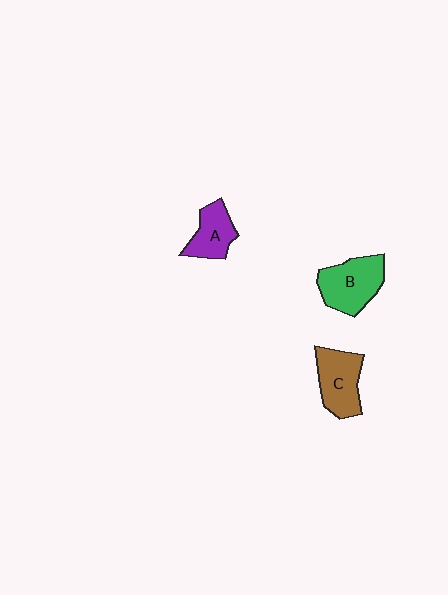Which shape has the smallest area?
Shape A (purple).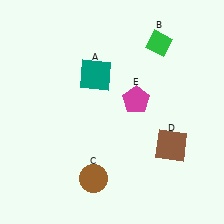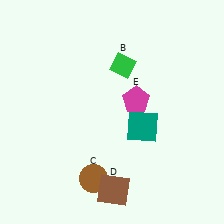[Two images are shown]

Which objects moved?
The objects that moved are: the teal square (A), the green diamond (B), the brown square (D).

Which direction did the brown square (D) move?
The brown square (D) moved left.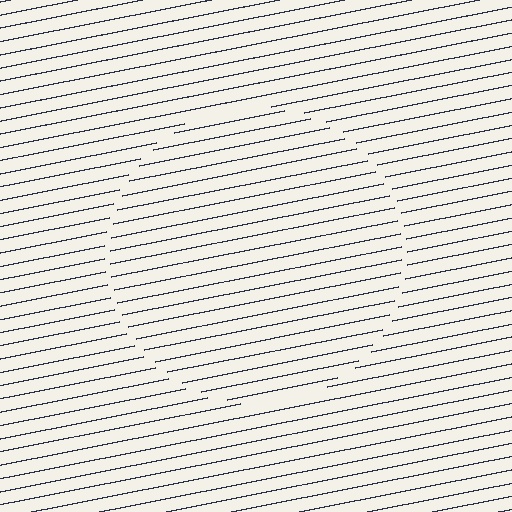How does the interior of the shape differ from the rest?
The interior of the shape contains the same grating, shifted by half a period — the contour is defined by the phase discontinuity where line-ends from the inner and outer gratings abut.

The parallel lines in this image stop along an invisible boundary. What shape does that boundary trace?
An illusory circle. The interior of the shape contains the same grating, shifted by half a period — the contour is defined by the phase discontinuity where line-ends from the inner and outer gratings abut.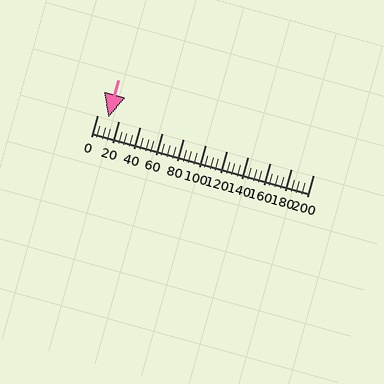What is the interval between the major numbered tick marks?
The major tick marks are spaced 20 units apart.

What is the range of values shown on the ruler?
The ruler shows values from 0 to 200.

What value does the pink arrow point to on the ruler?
The pink arrow points to approximately 10.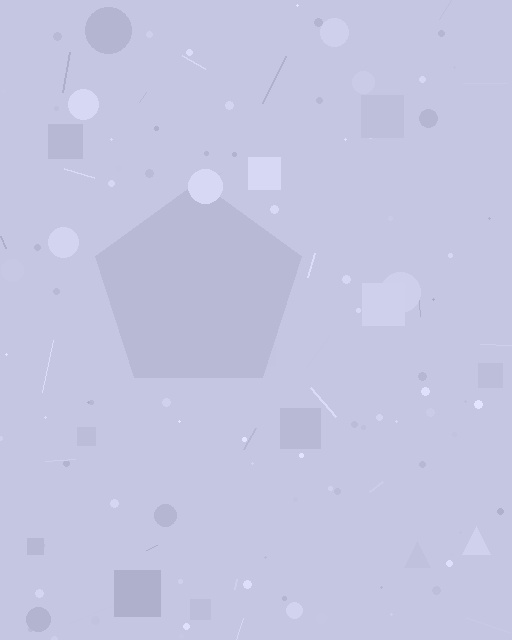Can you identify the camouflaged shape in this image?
The camouflaged shape is a pentagon.